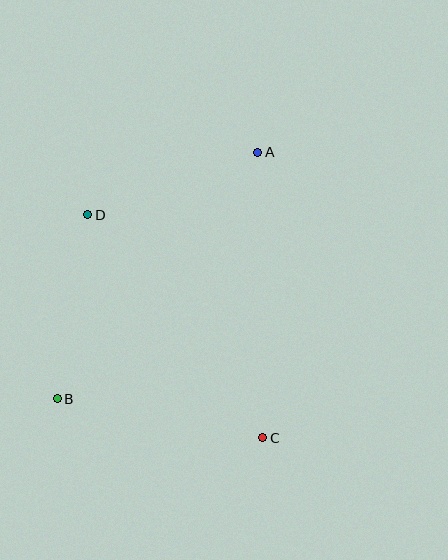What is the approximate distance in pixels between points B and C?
The distance between B and C is approximately 209 pixels.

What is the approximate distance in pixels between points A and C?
The distance between A and C is approximately 285 pixels.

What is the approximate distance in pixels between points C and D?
The distance between C and D is approximately 283 pixels.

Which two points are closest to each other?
Points A and D are closest to each other.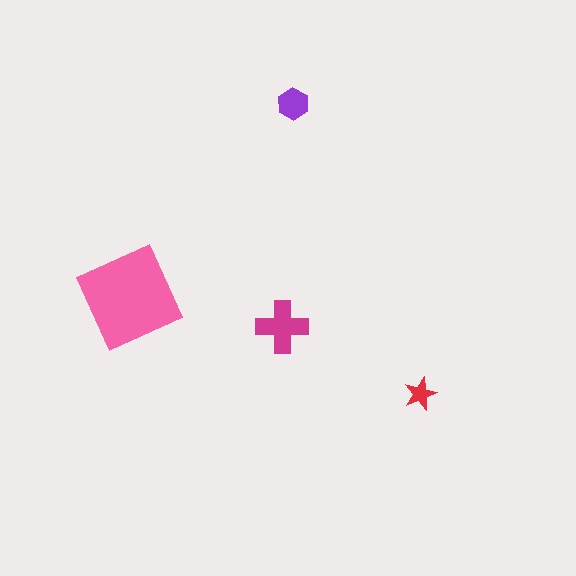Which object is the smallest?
The red star.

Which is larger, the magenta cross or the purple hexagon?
The magenta cross.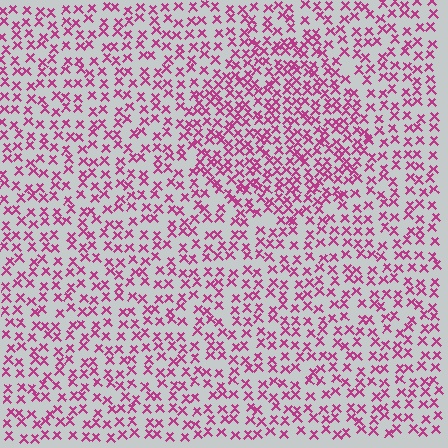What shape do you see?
I see a circle.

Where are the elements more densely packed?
The elements are more densely packed inside the circle boundary.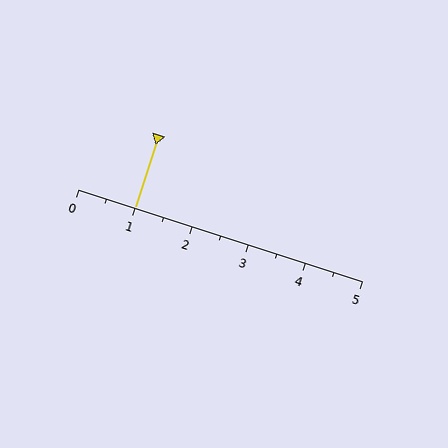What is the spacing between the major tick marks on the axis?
The major ticks are spaced 1 apart.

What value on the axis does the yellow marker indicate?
The marker indicates approximately 1.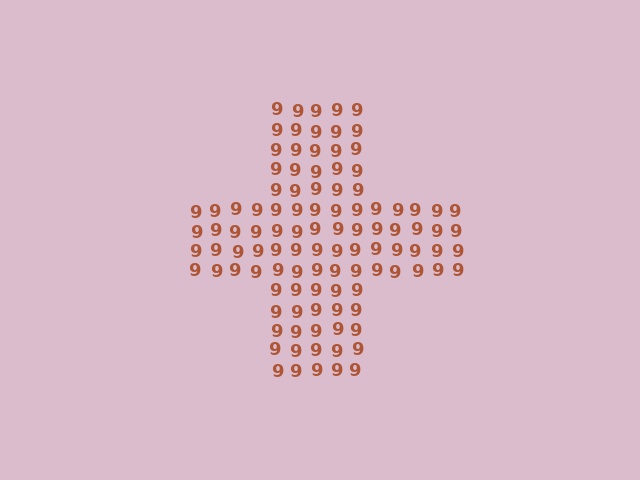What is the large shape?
The large shape is a cross.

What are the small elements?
The small elements are digit 9's.